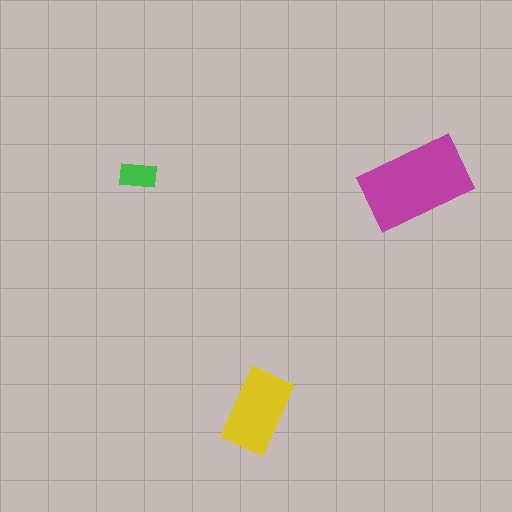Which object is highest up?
The green rectangle is topmost.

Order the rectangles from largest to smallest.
the magenta one, the yellow one, the green one.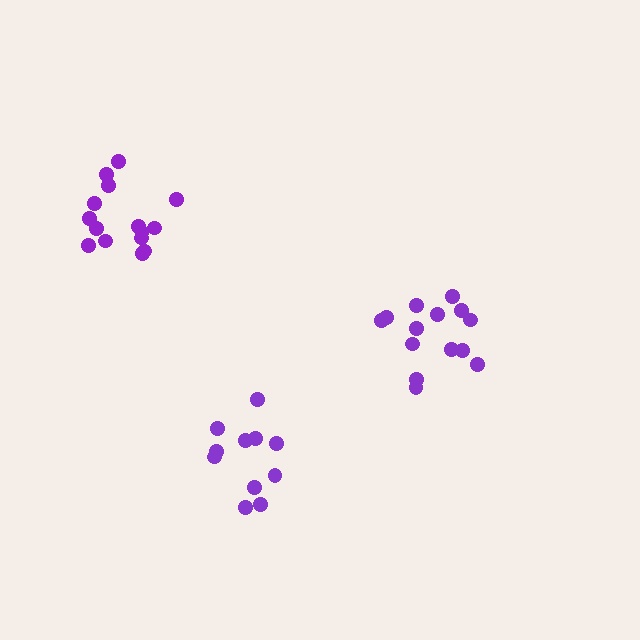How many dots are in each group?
Group 1: 11 dots, Group 2: 14 dots, Group 3: 15 dots (40 total).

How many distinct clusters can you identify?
There are 3 distinct clusters.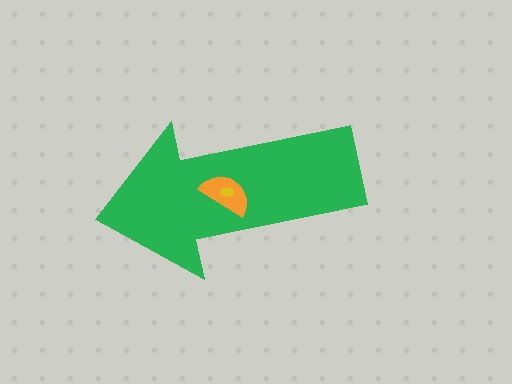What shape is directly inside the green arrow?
The orange semicircle.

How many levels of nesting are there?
3.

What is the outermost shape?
The green arrow.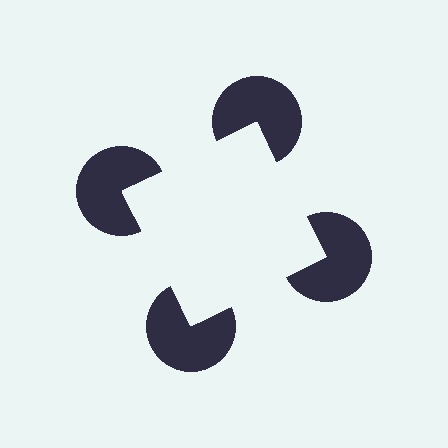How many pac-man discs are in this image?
There are 4 — one at each vertex of the illusory square.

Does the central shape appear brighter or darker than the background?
It typically appears slightly brighter than the background, even though no actual brightness change is drawn.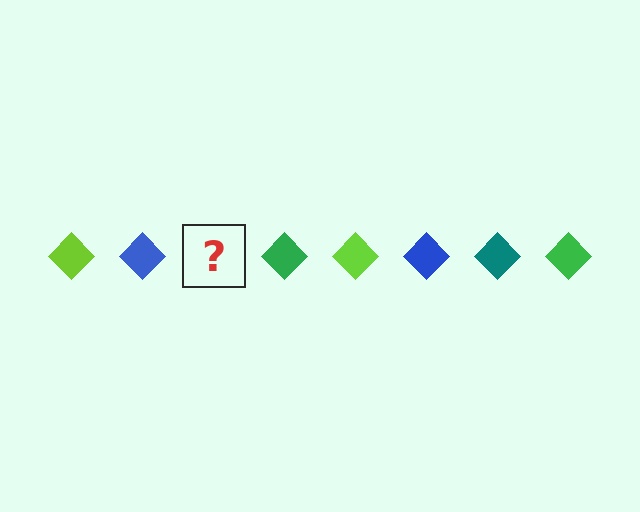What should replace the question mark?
The question mark should be replaced with a teal diamond.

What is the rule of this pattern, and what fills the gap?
The rule is that the pattern cycles through lime, blue, teal, green diamonds. The gap should be filled with a teal diamond.